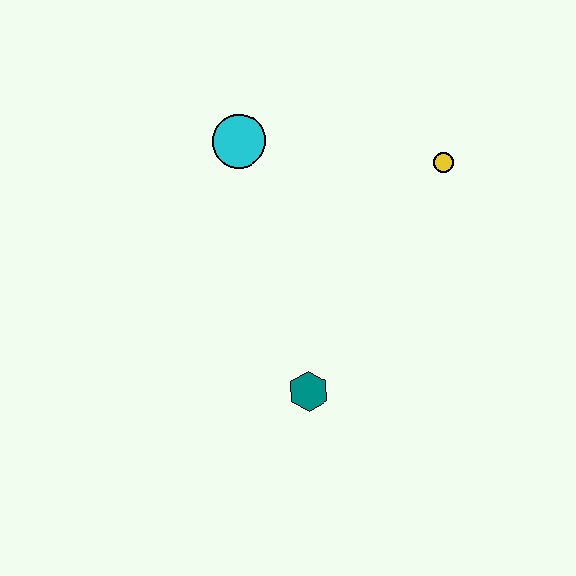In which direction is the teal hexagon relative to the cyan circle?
The teal hexagon is below the cyan circle.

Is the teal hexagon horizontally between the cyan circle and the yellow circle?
Yes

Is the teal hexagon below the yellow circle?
Yes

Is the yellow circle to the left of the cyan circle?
No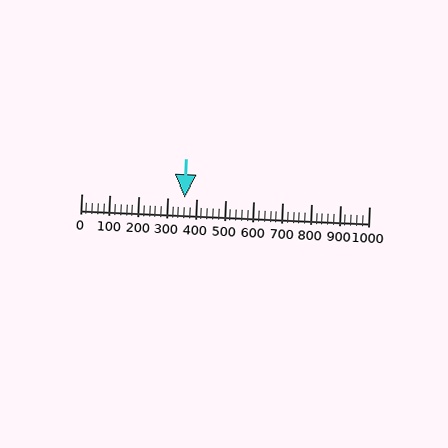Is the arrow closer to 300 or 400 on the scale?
The arrow is closer to 400.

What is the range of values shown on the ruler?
The ruler shows values from 0 to 1000.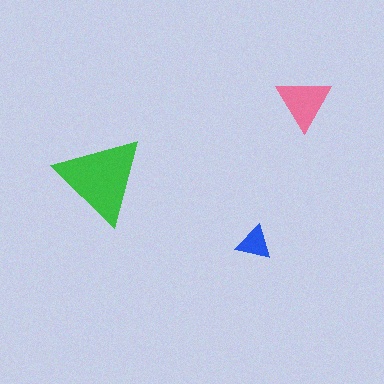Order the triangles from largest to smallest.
the green one, the pink one, the blue one.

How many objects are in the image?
There are 3 objects in the image.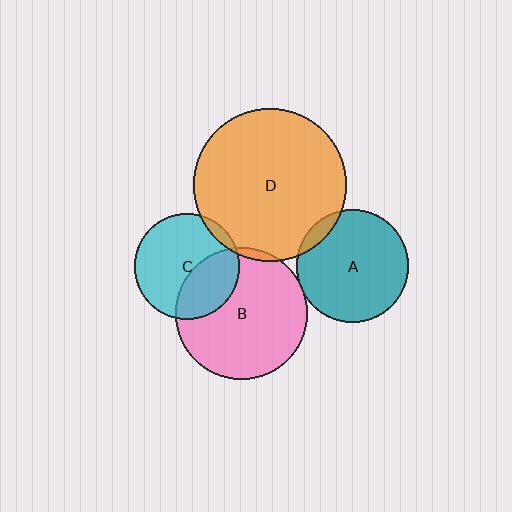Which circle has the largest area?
Circle D (orange).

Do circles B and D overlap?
Yes.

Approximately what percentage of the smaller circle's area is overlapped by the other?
Approximately 5%.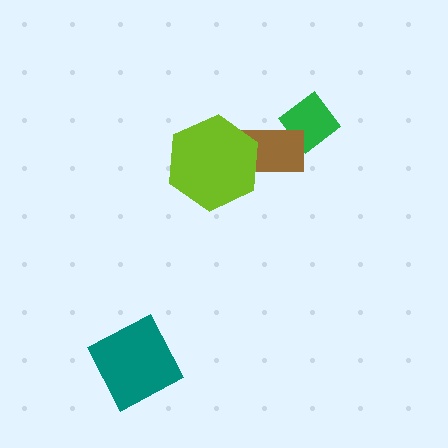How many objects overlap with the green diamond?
1 object overlaps with the green diamond.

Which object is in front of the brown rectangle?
The lime hexagon is in front of the brown rectangle.